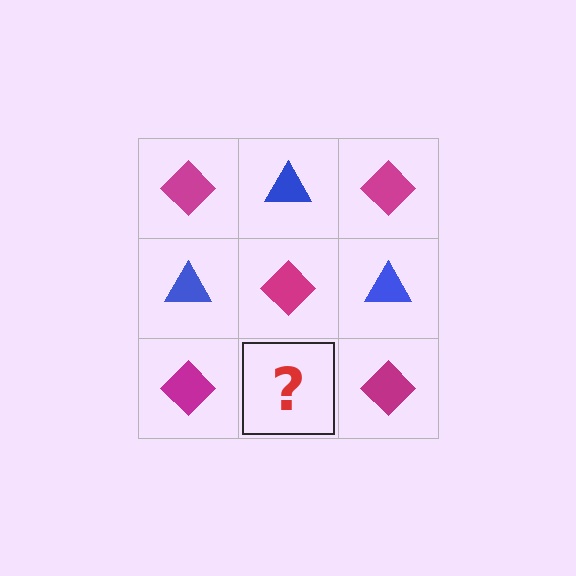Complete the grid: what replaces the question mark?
The question mark should be replaced with a blue triangle.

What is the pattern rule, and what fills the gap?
The rule is that it alternates magenta diamond and blue triangle in a checkerboard pattern. The gap should be filled with a blue triangle.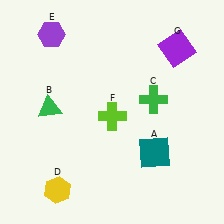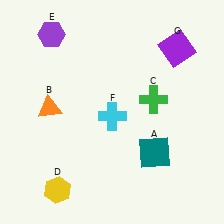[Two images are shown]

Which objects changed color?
B changed from green to orange. F changed from lime to cyan.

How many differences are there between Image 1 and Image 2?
There are 2 differences between the two images.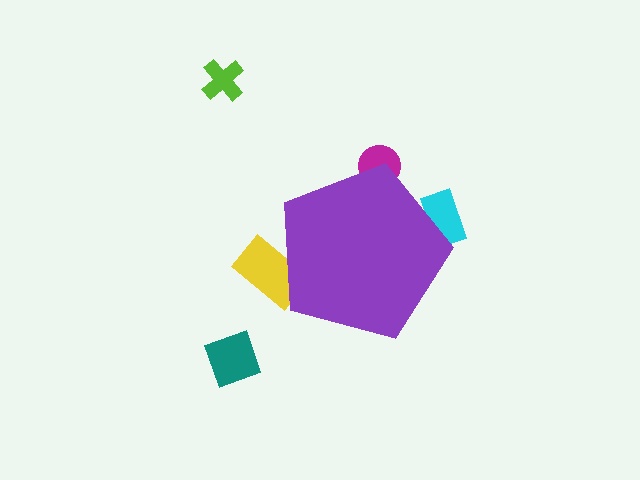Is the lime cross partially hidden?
No, the lime cross is fully visible.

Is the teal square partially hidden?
No, the teal square is fully visible.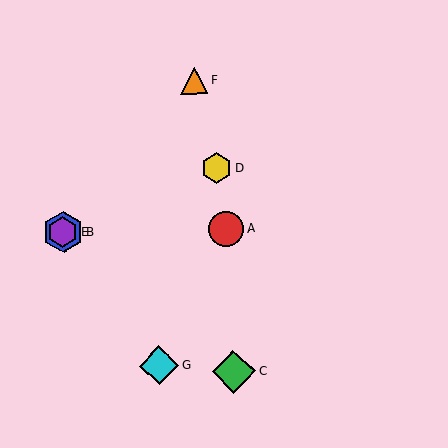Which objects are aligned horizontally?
Objects A, B, E are aligned horizontally.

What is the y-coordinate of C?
Object C is at y≈372.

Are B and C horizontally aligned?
No, B is at y≈232 and C is at y≈372.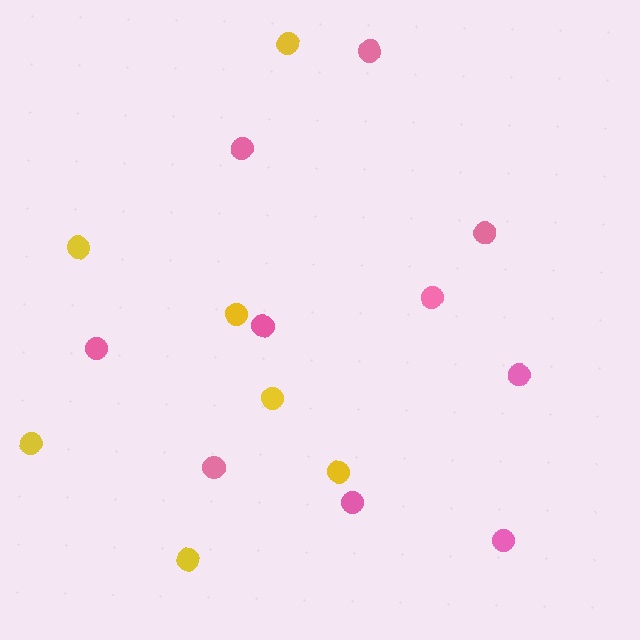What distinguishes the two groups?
There are 2 groups: one group of yellow circles (7) and one group of pink circles (10).